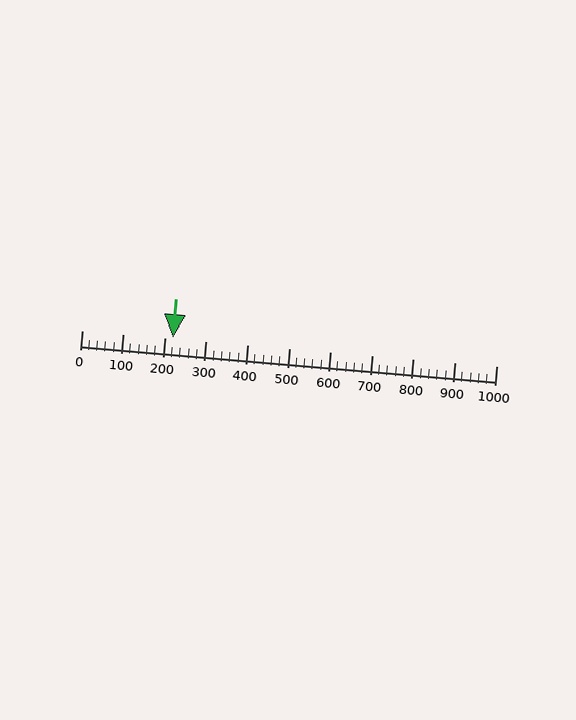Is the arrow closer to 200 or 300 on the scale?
The arrow is closer to 200.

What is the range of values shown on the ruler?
The ruler shows values from 0 to 1000.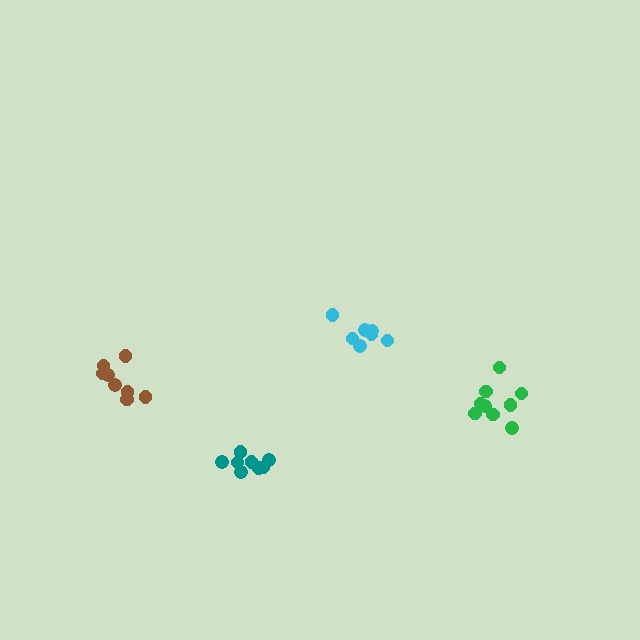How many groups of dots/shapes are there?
There are 4 groups.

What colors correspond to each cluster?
The clusters are colored: green, teal, brown, cyan.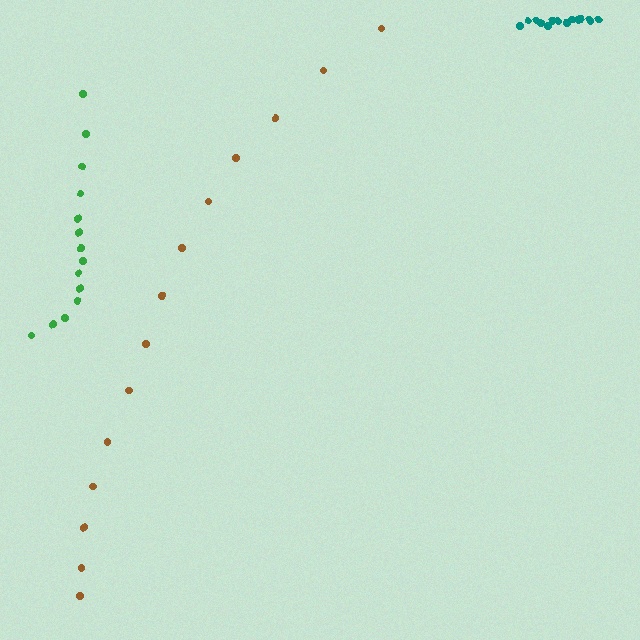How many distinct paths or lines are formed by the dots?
There are 3 distinct paths.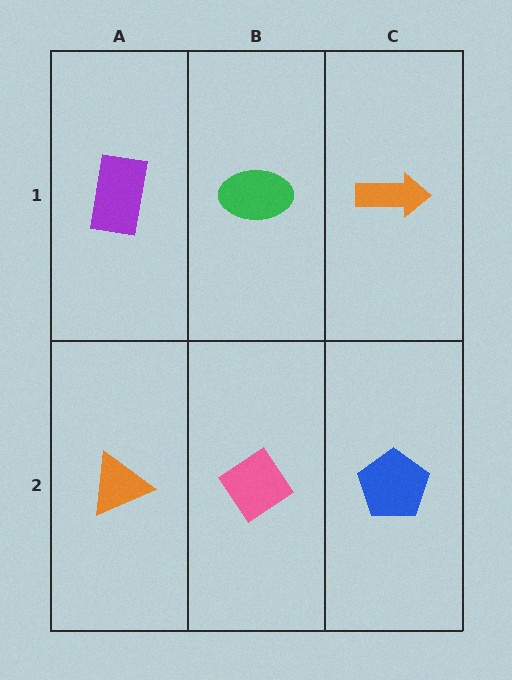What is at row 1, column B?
A green ellipse.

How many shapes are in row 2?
3 shapes.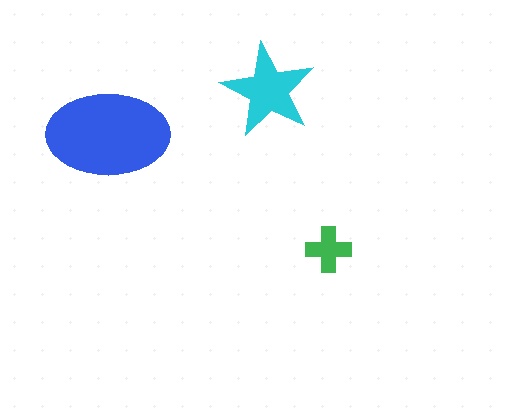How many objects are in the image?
There are 3 objects in the image.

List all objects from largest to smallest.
The blue ellipse, the cyan star, the green cross.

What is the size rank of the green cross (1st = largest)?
3rd.